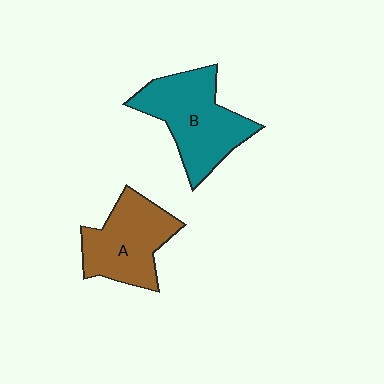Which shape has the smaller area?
Shape A (brown).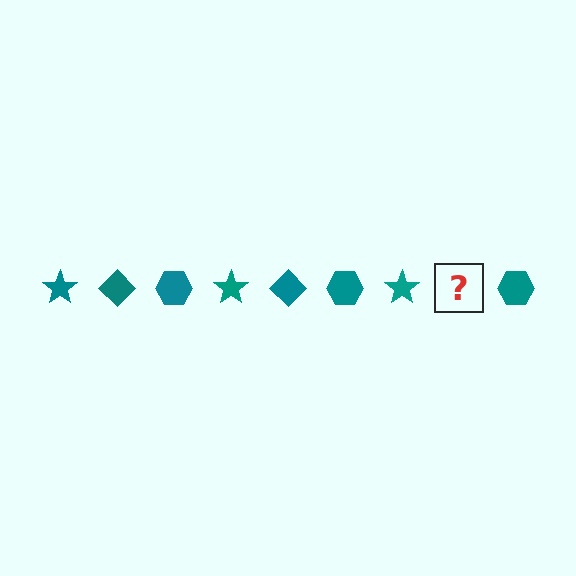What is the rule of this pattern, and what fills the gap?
The rule is that the pattern cycles through star, diamond, hexagon shapes in teal. The gap should be filled with a teal diamond.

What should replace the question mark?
The question mark should be replaced with a teal diamond.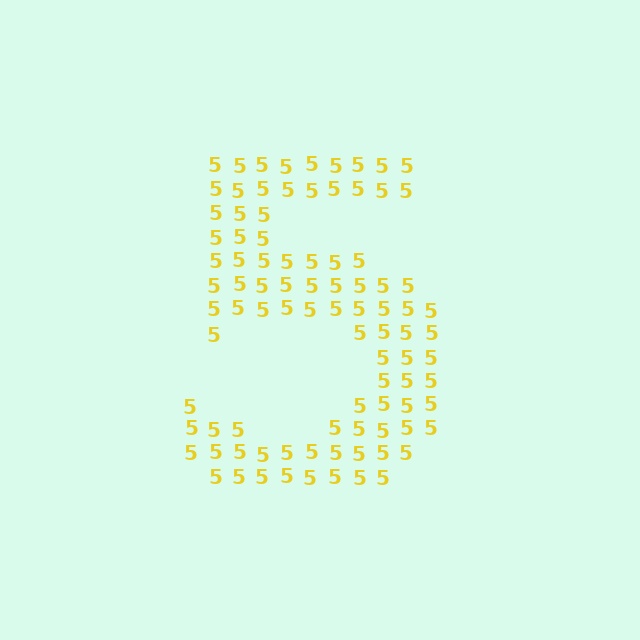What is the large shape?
The large shape is the digit 5.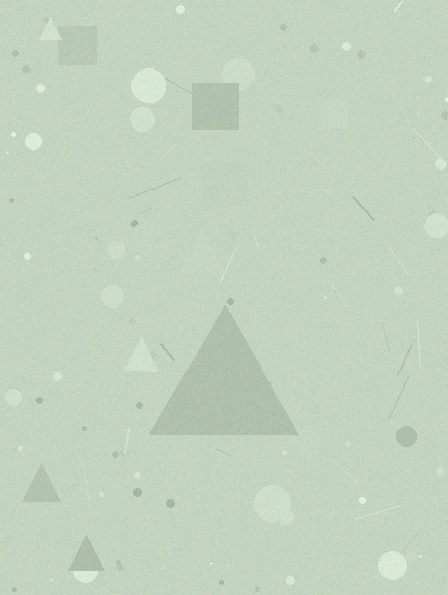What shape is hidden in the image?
A triangle is hidden in the image.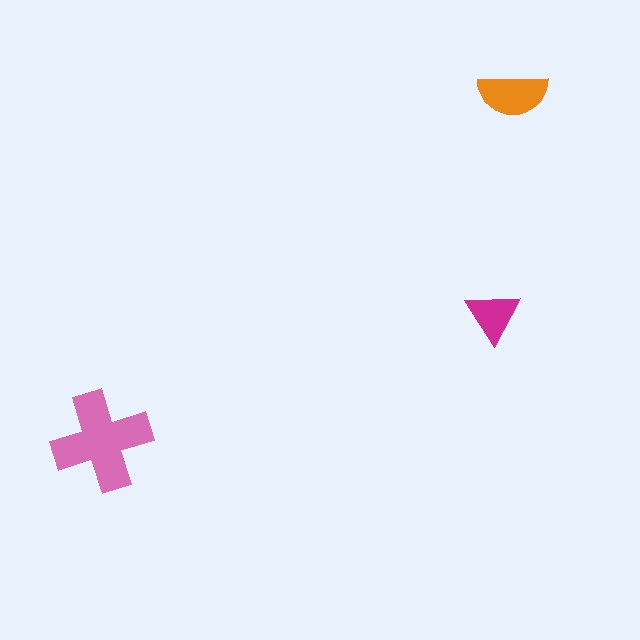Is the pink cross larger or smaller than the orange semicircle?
Larger.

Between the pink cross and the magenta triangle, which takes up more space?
The pink cross.